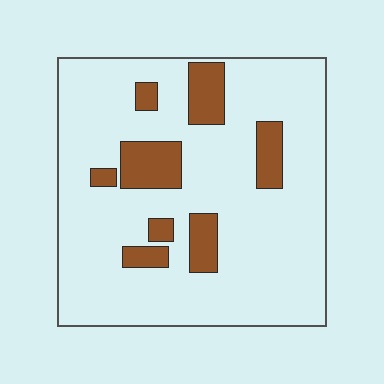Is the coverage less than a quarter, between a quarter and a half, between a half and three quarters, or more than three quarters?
Less than a quarter.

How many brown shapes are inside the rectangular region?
8.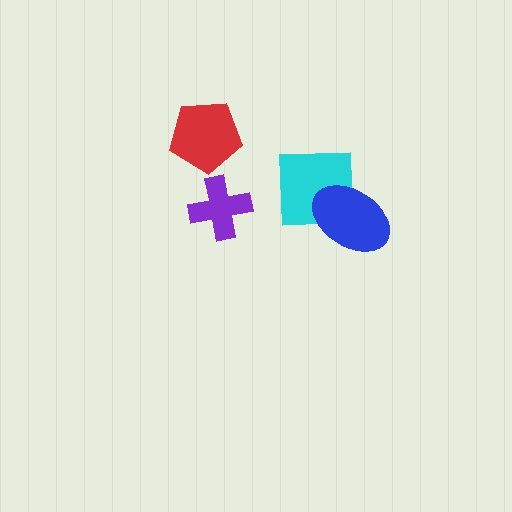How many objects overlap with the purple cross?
0 objects overlap with the purple cross.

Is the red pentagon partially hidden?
No, no other shape covers it.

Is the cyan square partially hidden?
Yes, it is partially covered by another shape.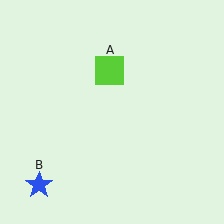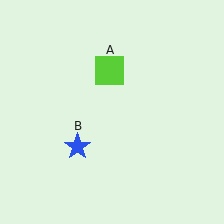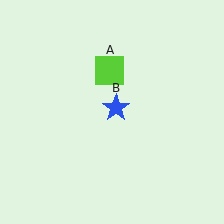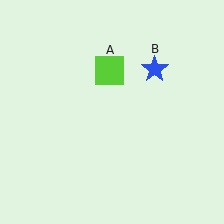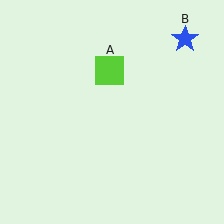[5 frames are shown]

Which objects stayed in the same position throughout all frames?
Lime square (object A) remained stationary.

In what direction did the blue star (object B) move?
The blue star (object B) moved up and to the right.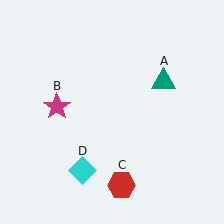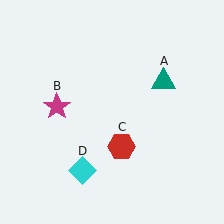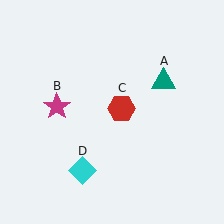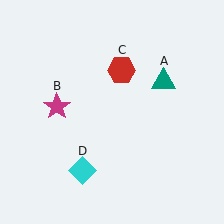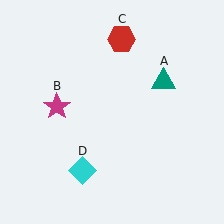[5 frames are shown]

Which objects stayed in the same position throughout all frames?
Teal triangle (object A) and magenta star (object B) and cyan diamond (object D) remained stationary.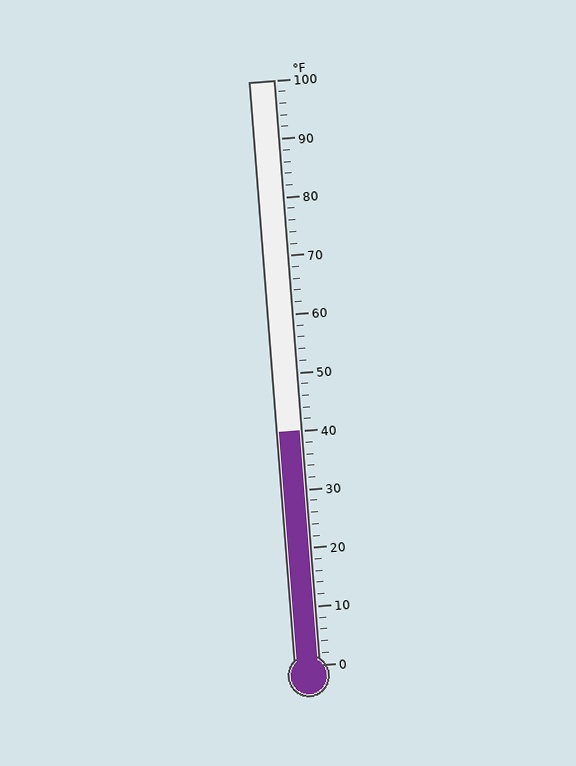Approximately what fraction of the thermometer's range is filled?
The thermometer is filled to approximately 40% of its range.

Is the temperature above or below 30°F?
The temperature is above 30°F.